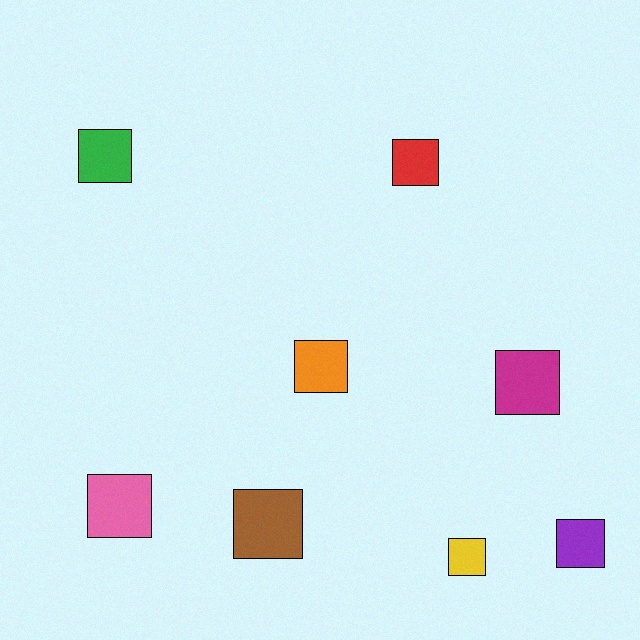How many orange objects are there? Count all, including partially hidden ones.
There is 1 orange object.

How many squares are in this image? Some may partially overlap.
There are 8 squares.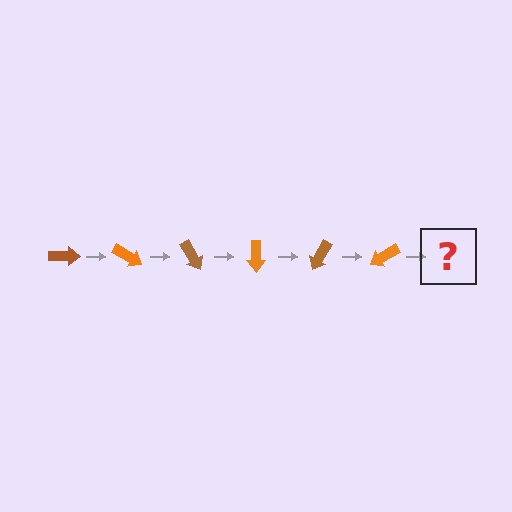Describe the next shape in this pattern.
It should be a brown arrow, rotated 180 degrees from the start.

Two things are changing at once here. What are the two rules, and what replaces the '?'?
The two rules are that it rotates 30 degrees each step and the color cycles through brown and orange. The '?' should be a brown arrow, rotated 180 degrees from the start.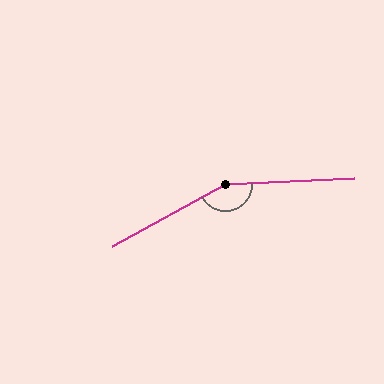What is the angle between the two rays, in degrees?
Approximately 154 degrees.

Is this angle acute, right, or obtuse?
It is obtuse.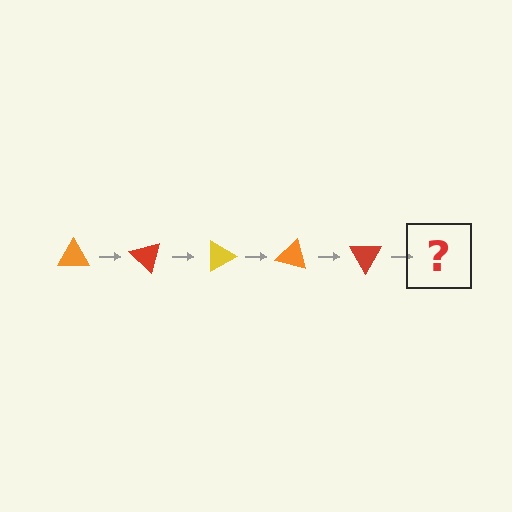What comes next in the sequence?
The next element should be a yellow triangle, rotated 225 degrees from the start.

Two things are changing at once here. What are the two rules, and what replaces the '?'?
The two rules are that it rotates 45 degrees each step and the color cycles through orange, red, and yellow. The '?' should be a yellow triangle, rotated 225 degrees from the start.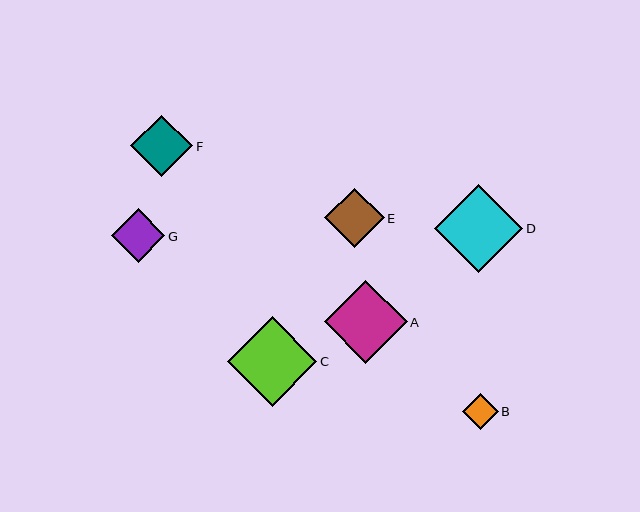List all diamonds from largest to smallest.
From largest to smallest: C, D, A, F, E, G, B.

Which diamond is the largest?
Diamond C is the largest with a size of approximately 89 pixels.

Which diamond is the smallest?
Diamond B is the smallest with a size of approximately 36 pixels.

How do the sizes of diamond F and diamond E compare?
Diamond F and diamond E are approximately the same size.